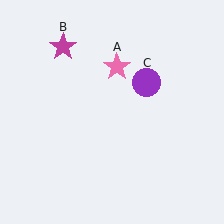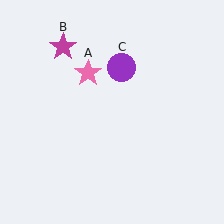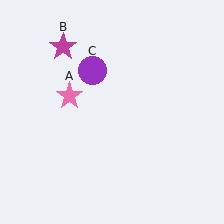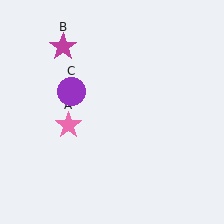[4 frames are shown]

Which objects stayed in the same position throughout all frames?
Magenta star (object B) remained stationary.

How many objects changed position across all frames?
2 objects changed position: pink star (object A), purple circle (object C).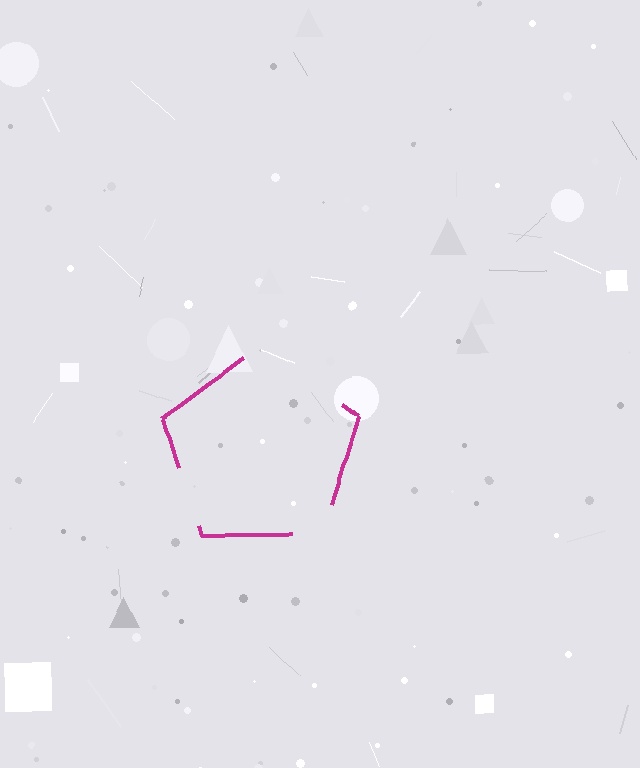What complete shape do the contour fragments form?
The contour fragments form a pentagon.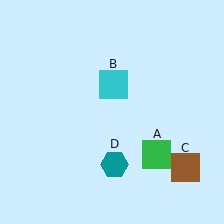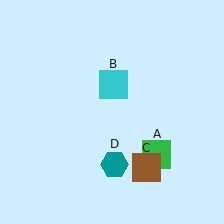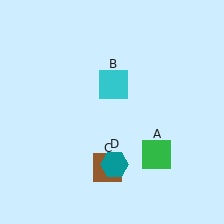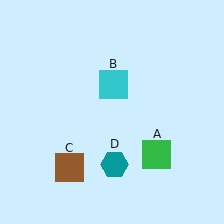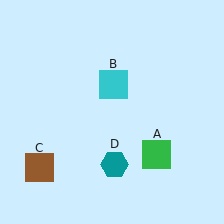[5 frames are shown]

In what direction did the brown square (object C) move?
The brown square (object C) moved left.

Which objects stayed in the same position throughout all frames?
Green square (object A) and cyan square (object B) and teal hexagon (object D) remained stationary.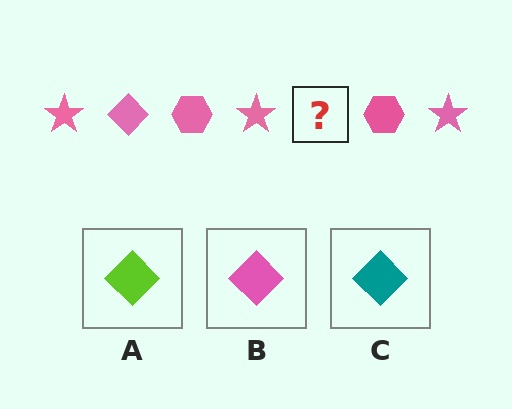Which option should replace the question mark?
Option B.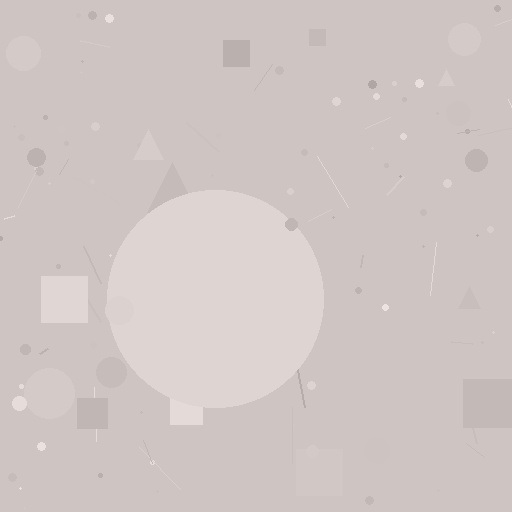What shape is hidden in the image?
A circle is hidden in the image.